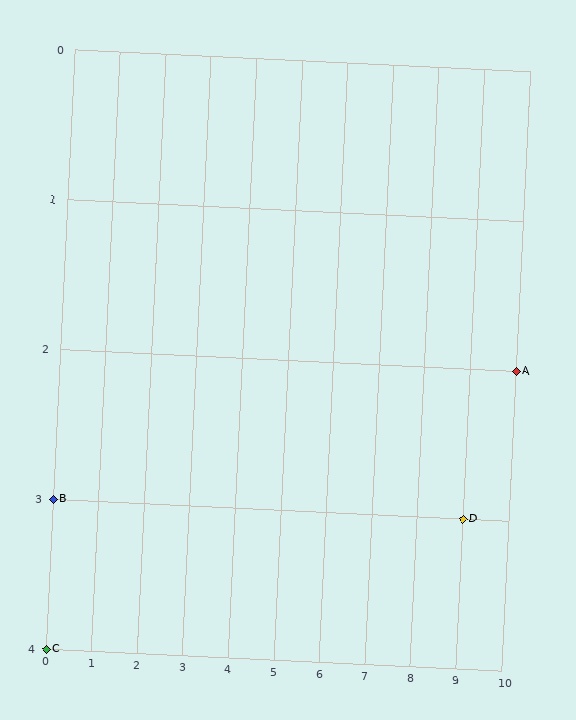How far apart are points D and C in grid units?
Points D and C are 9 columns and 1 row apart (about 9.1 grid units diagonally).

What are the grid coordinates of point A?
Point A is at grid coordinates (10, 2).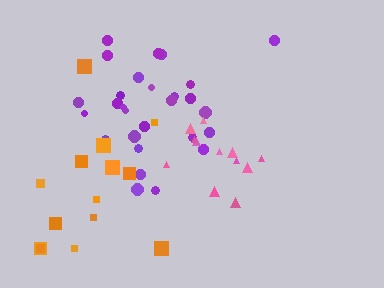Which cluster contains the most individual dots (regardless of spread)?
Purple (28).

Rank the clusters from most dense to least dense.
purple, pink, orange.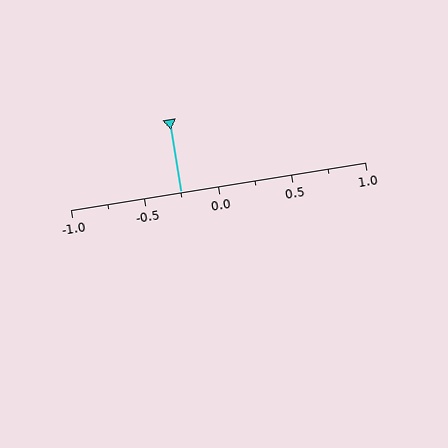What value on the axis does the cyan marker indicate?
The marker indicates approximately -0.25.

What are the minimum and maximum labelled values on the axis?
The axis runs from -1.0 to 1.0.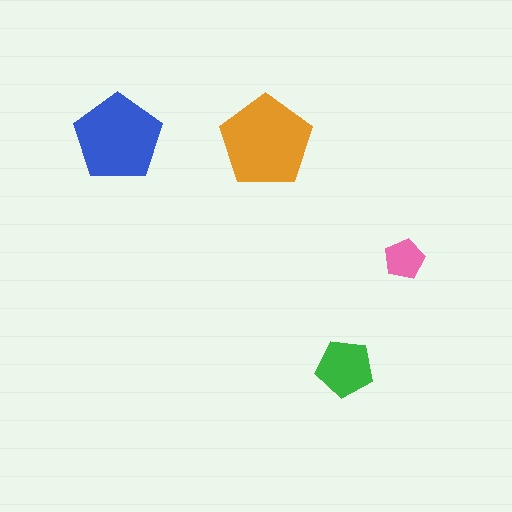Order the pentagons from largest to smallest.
the orange one, the blue one, the green one, the pink one.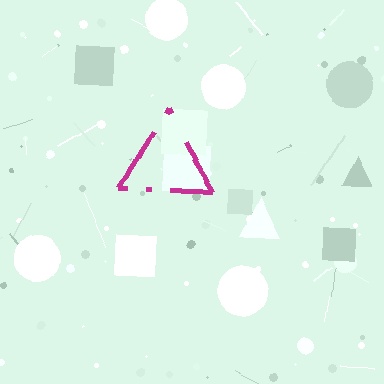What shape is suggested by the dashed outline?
The dashed outline suggests a triangle.